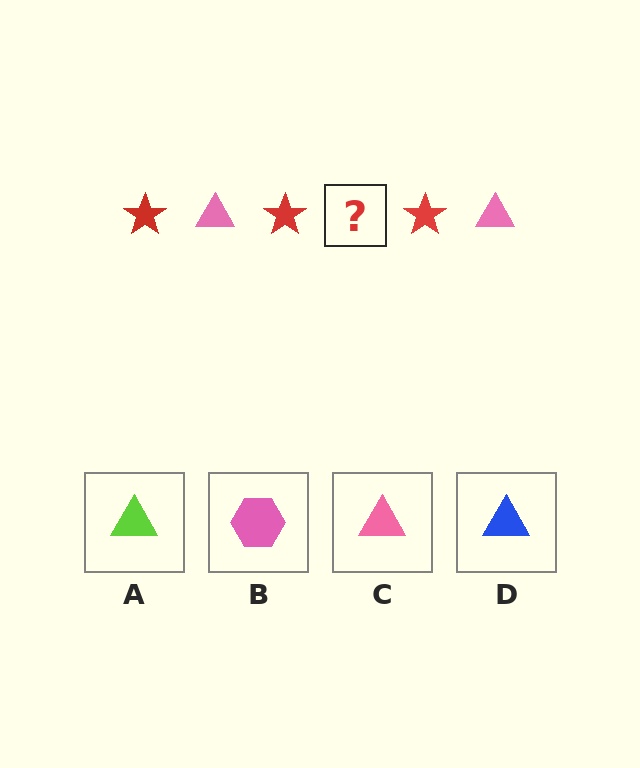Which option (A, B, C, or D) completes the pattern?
C.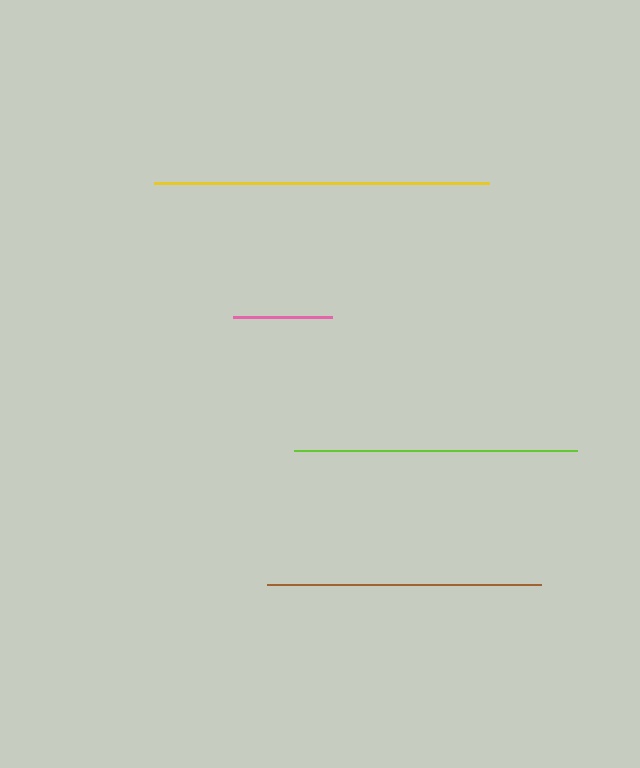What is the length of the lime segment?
The lime segment is approximately 283 pixels long.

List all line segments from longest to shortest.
From longest to shortest: yellow, lime, brown, pink.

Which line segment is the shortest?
The pink line is the shortest at approximately 99 pixels.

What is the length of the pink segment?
The pink segment is approximately 99 pixels long.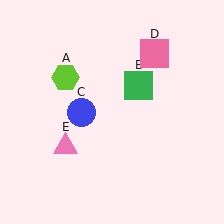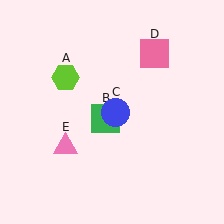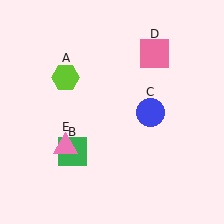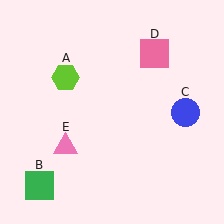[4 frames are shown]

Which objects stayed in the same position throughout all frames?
Lime hexagon (object A) and pink square (object D) and pink triangle (object E) remained stationary.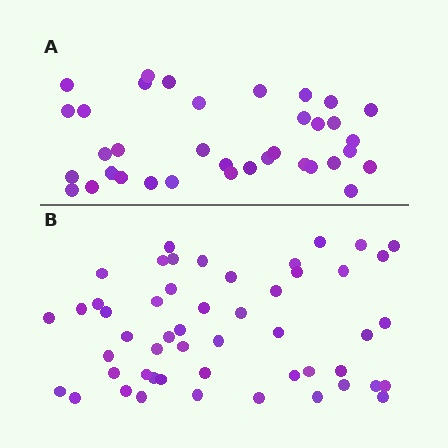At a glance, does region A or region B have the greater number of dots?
Region B (the bottom region) has more dots.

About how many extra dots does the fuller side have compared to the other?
Region B has approximately 15 more dots than region A.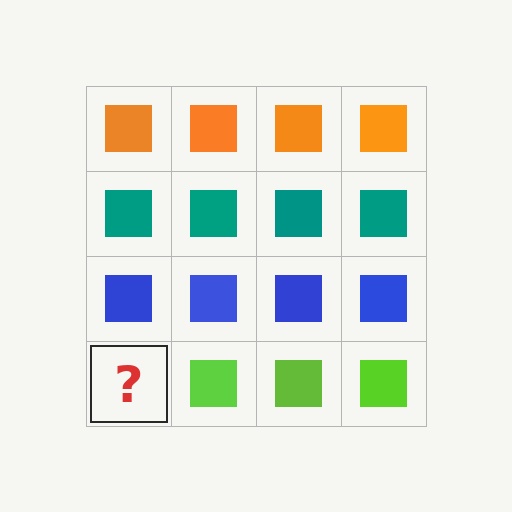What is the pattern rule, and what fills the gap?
The rule is that each row has a consistent color. The gap should be filled with a lime square.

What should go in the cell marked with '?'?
The missing cell should contain a lime square.